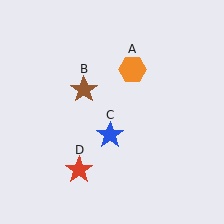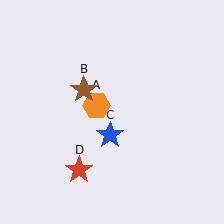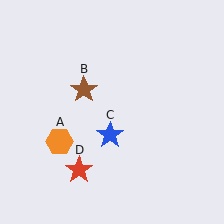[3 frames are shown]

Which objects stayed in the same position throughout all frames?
Brown star (object B) and blue star (object C) and red star (object D) remained stationary.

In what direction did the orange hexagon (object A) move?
The orange hexagon (object A) moved down and to the left.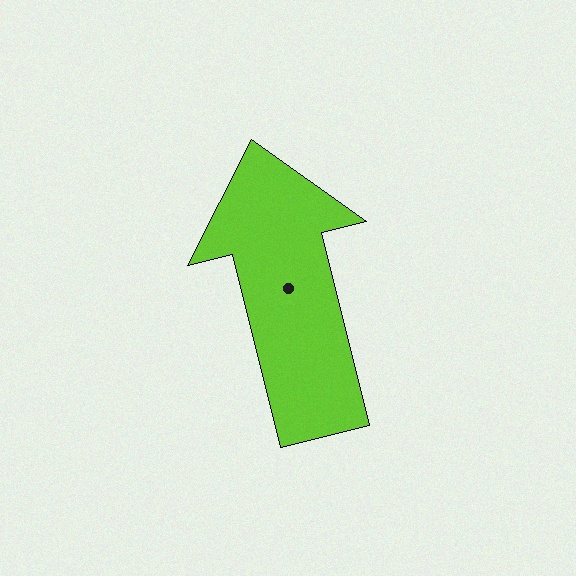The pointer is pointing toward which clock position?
Roughly 12 o'clock.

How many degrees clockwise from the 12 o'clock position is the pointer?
Approximately 346 degrees.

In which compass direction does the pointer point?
North.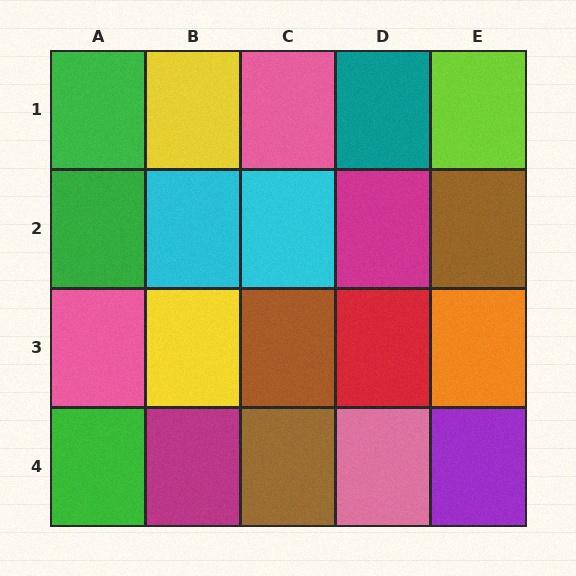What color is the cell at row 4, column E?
Purple.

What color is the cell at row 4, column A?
Green.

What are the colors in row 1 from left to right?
Green, yellow, pink, teal, lime.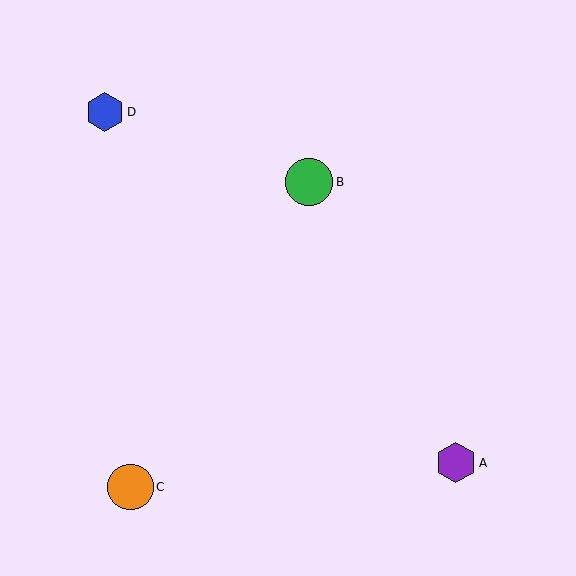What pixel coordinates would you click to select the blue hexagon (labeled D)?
Click at (105, 112) to select the blue hexagon D.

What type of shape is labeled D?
Shape D is a blue hexagon.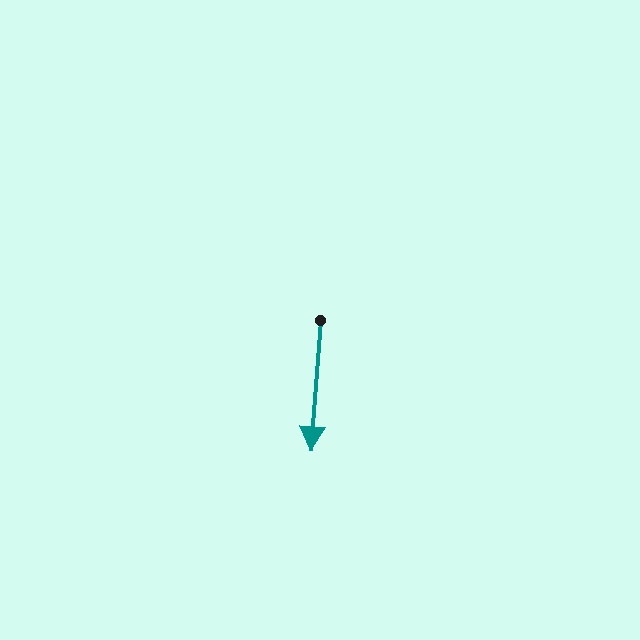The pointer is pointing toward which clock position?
Roughly 6 o'clock.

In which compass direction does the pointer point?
South.